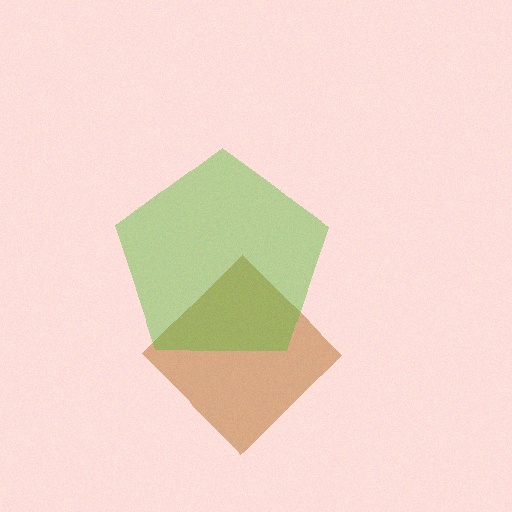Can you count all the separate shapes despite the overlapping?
Yes, there are 2 separate shapes.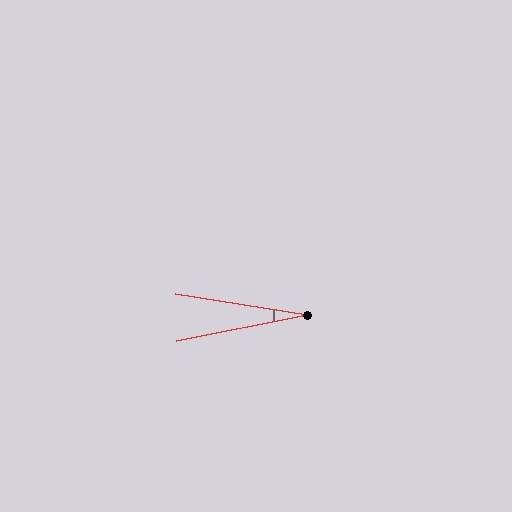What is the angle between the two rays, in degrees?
Approximately 20 degrees.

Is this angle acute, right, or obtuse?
It is acute.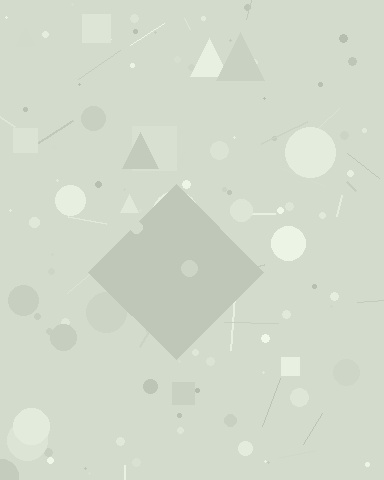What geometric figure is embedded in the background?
A diamond is embedded in the background.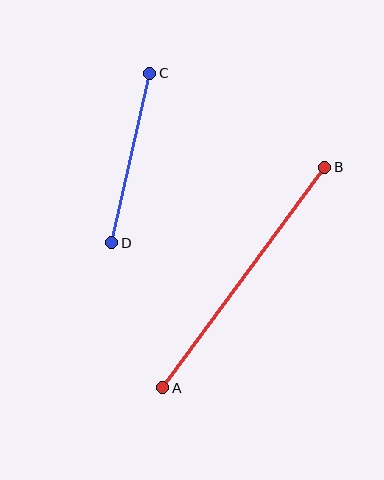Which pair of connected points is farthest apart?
Points A and B are farthest apart.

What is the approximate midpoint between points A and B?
The midpoint is at approximately (244, 277) pixels.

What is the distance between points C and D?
The distance is approximately 174 pixels.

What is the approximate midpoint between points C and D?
The midpoint is at approximately (131, 158) pixels.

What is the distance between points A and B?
The distance is approximately 274 pixels.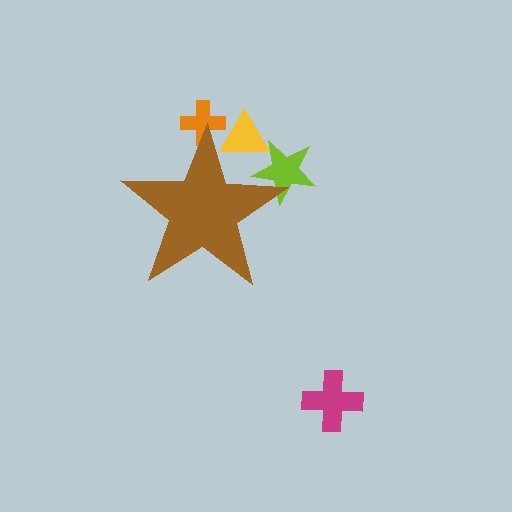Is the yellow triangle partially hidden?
Yes, the yellow triangle is partially hidden behind the brown star.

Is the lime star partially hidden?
Yes, the lime star is partially hidden behind the brown star.